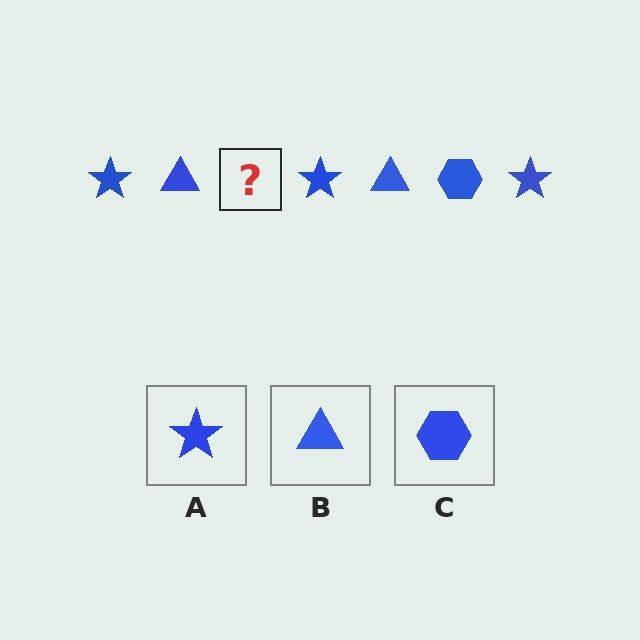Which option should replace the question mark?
Option C.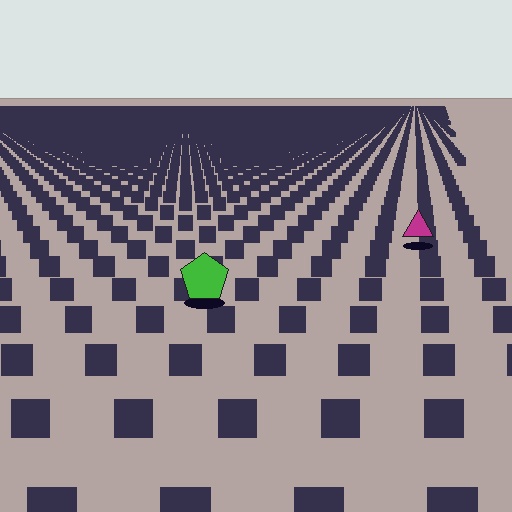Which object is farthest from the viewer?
The magenta triangle is farthest from the viewer. It appears smaller and the ground texture around it is denser.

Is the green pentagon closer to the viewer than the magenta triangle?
Yes. The green pentagon is closer — you can tell from the texture gradient: the ground texture is coarser near it.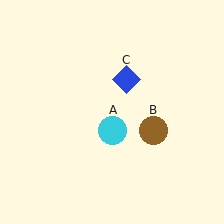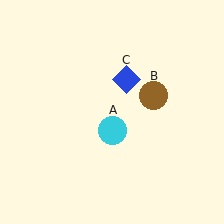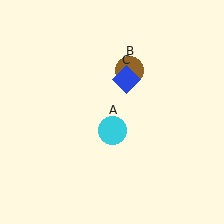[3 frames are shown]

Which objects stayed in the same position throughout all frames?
Cyan circle (object A) and blue diamond (object C) remained stationary.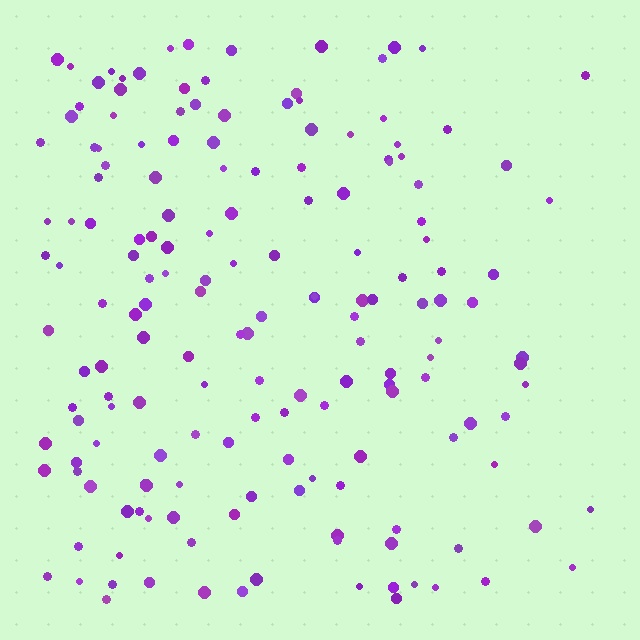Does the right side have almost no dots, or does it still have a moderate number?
Still a moderate number, just noticeably fewer than the left.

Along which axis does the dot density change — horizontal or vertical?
Horizontal.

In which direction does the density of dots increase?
From right to left, with the left side densest.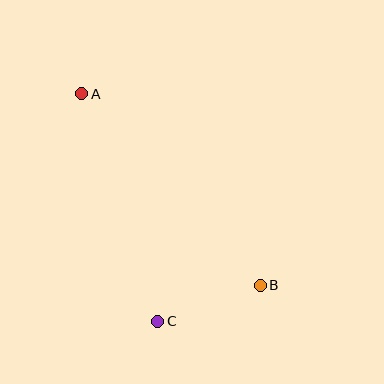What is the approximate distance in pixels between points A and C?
The distance between A and C is approximately 240 pixels.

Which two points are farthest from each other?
Points A and B are farthest from each other.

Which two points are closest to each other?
Points B and C are closest to each other.